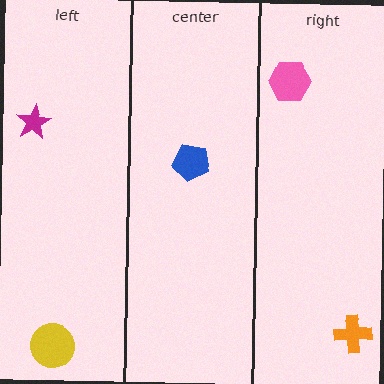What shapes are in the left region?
The magenta star, the yellow circle.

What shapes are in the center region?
The blue pentagon.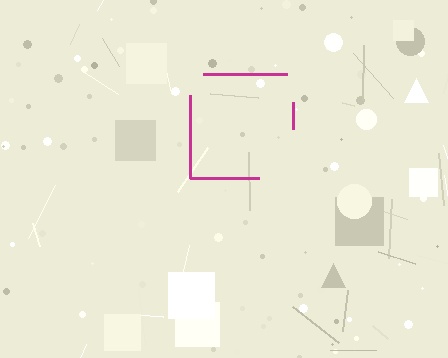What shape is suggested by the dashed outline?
The dashed outline suggests a square.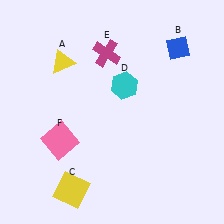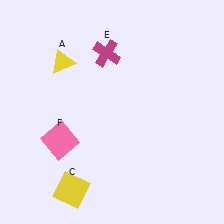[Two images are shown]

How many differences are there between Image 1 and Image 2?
There are 2 differences between the two images.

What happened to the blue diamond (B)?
The blue diamond (B) was removed in Image 2. It was in the top-right area of Image 1.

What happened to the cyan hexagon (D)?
The cyan hexagon (D) was removed in Image 2. It was in the top-right area of Image 1.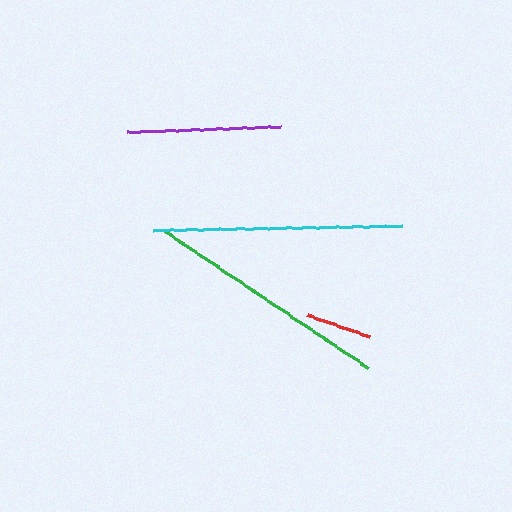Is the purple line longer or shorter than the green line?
The green line is longer than the purple line.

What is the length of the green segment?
The green segment is approximately 247 pixels long.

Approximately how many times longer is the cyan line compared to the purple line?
The cyan line is approximately 1.6 times the length of the purple line.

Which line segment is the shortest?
The red line is the shortest at approximately 65 pixels.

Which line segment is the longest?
The cyan line is the longest at approximately 249 pixels.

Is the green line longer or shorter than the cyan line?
The cyan line is longer than the green line.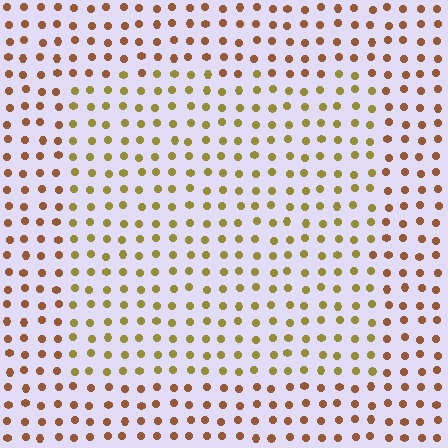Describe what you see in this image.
The image is filled with small brown elements in a uniform arrangement. A rectangle-shaped region is visible where the elements are tinted to a slightly different hue, forming a subtle color boundary.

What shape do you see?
I see a rectangle.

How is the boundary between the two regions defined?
The boundary is defined purely by a slight shift in hue (about 34 degrees). Spacing, size, and orientation are identical on both sides.